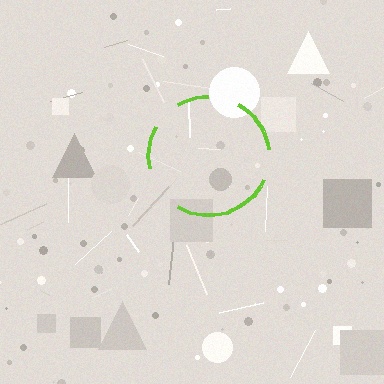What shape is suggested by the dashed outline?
The dashed outline suggests a circle.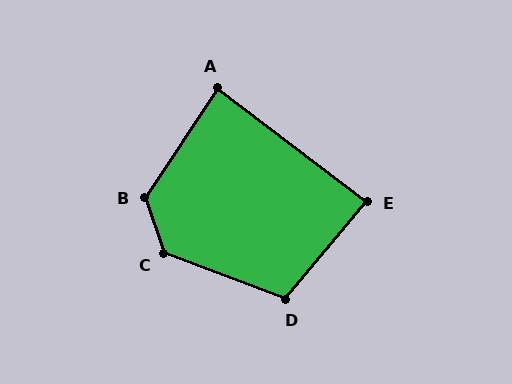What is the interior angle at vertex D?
Approximately 109 degrees (obtuse).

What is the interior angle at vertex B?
Approximately 128 degrees (obtuse).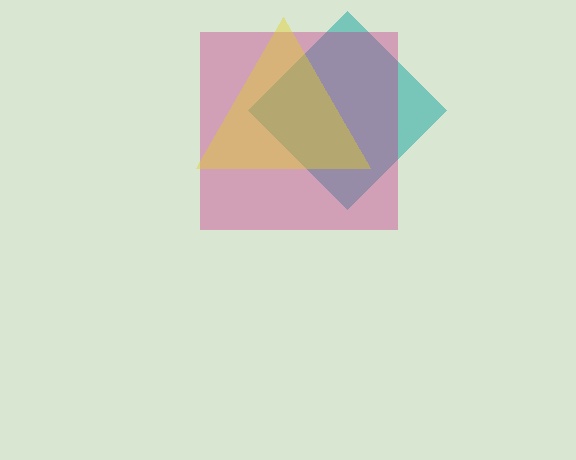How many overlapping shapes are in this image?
There are 3 overlapping shapes in the image.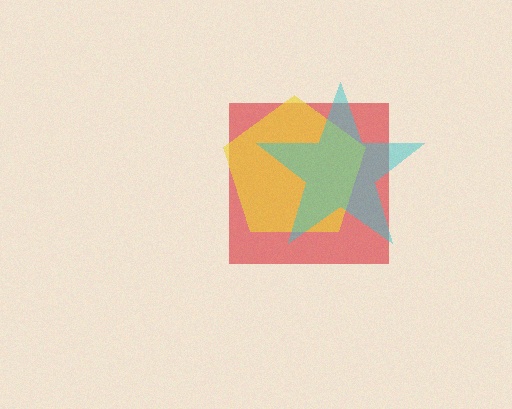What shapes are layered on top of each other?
The layered shapes are: a red square, a yellow pentagon, a cyan star.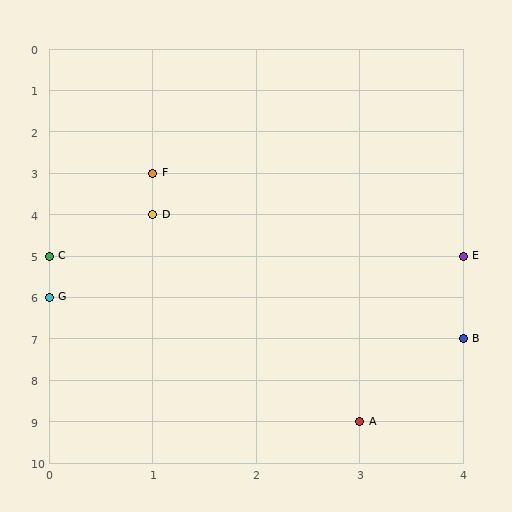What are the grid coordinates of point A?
Point A is at grid coordinates (3, 9).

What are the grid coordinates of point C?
Point C is at grid coordinates (0, 5).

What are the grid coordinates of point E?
Point E is at grid coordinates (4, 5).